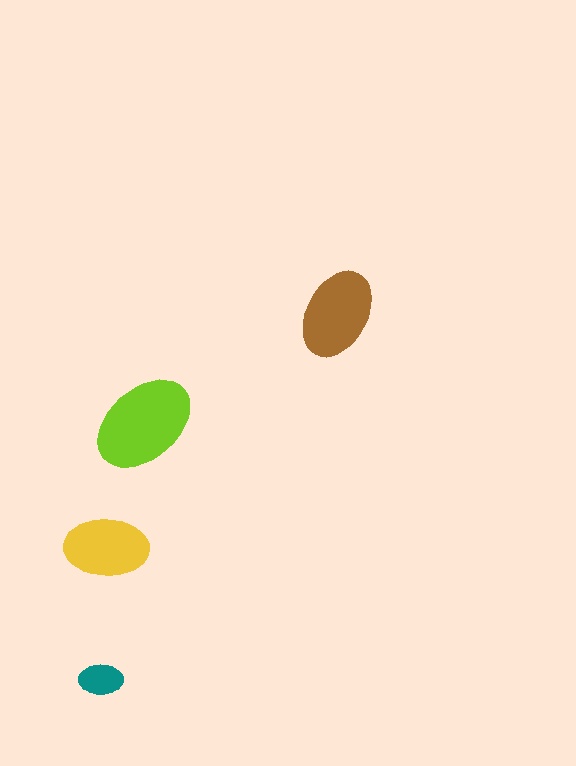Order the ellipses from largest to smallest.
the lime one, the brown one, the yellow one, the teal one.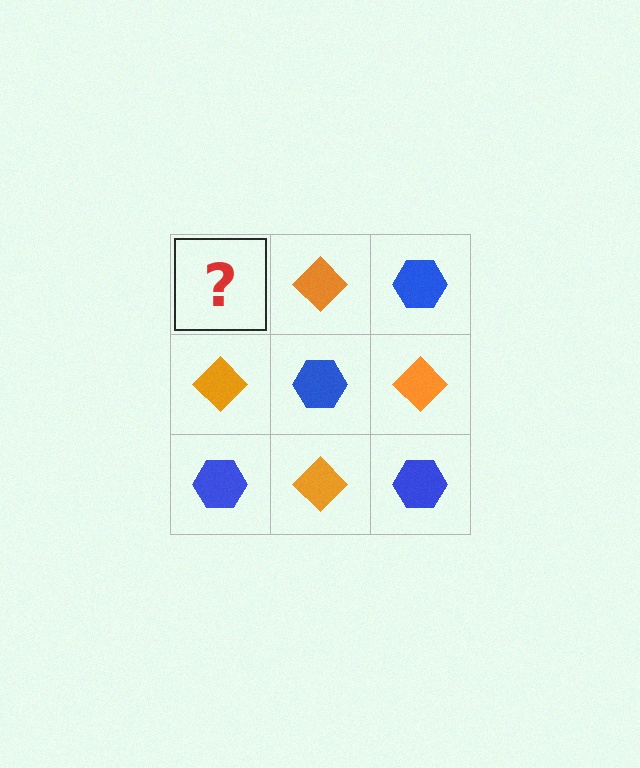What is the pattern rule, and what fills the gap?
The rule is that it alternates blue hexagon and orange diamond in a checkerboard pattern. The gap should be filled with a blue hexagon.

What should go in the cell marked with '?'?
The missing cell should contain a blue hexagon.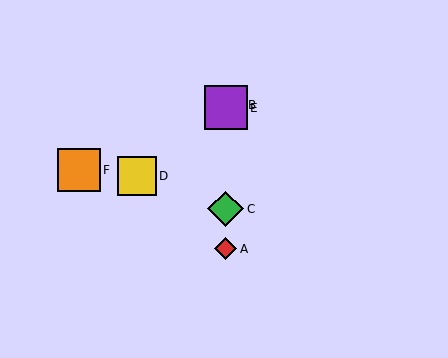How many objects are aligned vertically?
4 objects (A, B, C, E) are aligned vertically.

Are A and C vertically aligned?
Yes, both are at x≈226.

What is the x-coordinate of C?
Object C is at x≈226.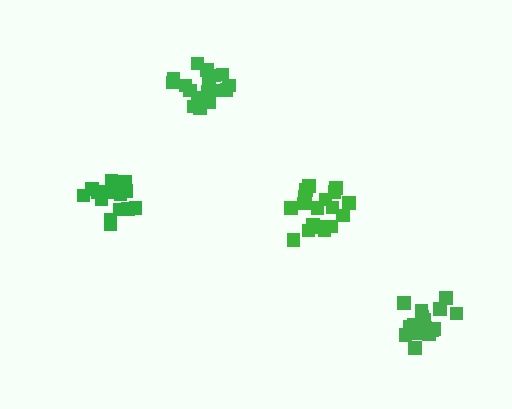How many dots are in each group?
Group 1: 18 dots, Group 2: 18 dots, Group 3: 16 dots, Group 4: 17 dots (69 total).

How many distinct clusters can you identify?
There are 4 distinct clusters.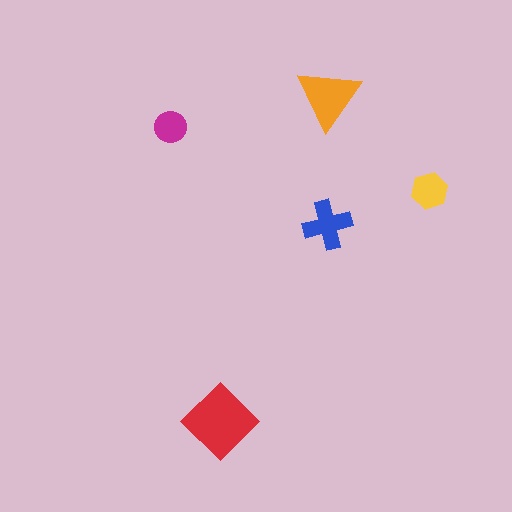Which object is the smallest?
The magenta circle.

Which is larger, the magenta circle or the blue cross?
The blue cross.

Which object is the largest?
The red diamond.